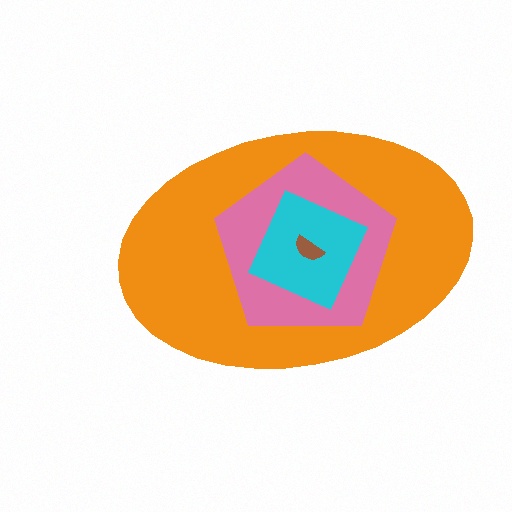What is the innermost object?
The brown semicircle.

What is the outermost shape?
The orange ellipse.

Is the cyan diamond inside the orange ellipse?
Yes.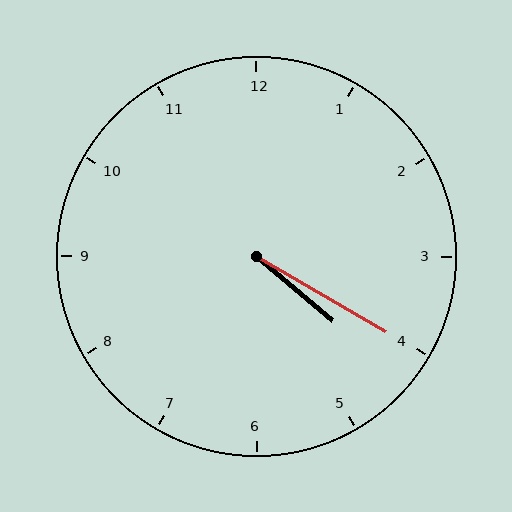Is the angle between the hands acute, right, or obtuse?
It is acute.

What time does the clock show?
4:20.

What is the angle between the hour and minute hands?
Approximately 10 degrees.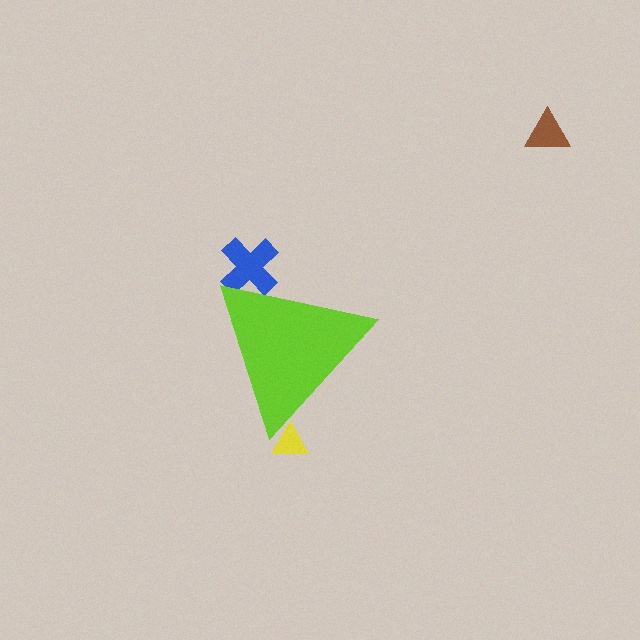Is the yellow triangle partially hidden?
Yes, the yellow triangle is partially hidden behind the lime triangle.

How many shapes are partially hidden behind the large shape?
2 shapes are partially hidden.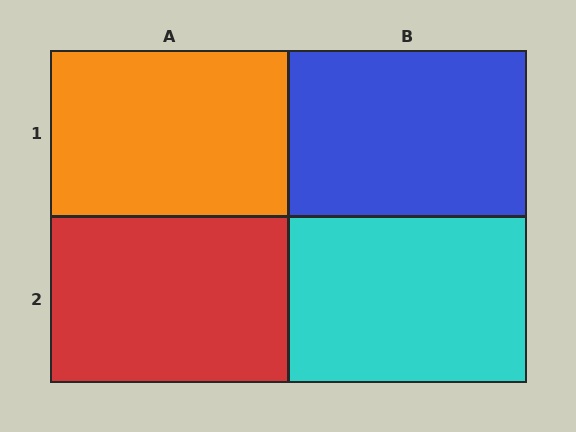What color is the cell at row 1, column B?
Blue.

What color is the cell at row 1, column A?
Orange.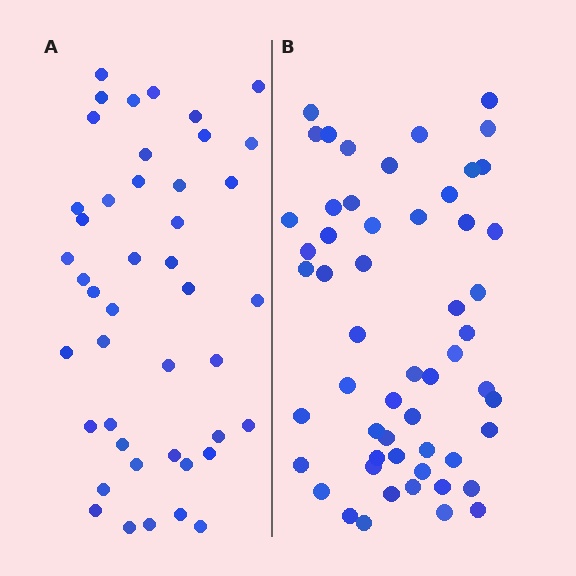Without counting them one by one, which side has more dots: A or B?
Region B (the right region) has more dots.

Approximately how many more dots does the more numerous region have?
Region B has roughly 12 or so more dots than region A.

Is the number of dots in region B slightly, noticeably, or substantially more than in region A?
Region B has noticeably more, but not dramatically so. The ratio is roughly 1.2 to 1.